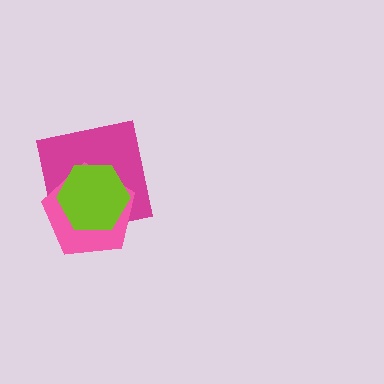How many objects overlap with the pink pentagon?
2 objects overlap with the pink pentagon.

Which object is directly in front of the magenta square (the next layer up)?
The pink pentagon is directly in front of the magenta square.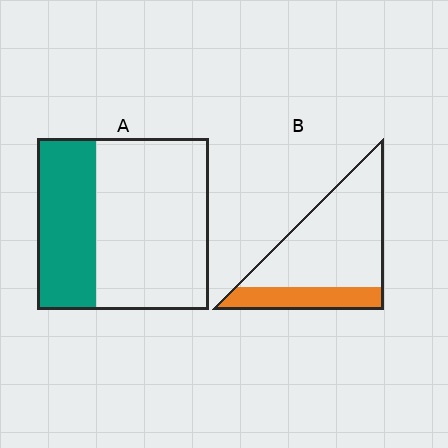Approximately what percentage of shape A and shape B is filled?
A is approximately 35% and B is approximately 25%.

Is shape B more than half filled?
No.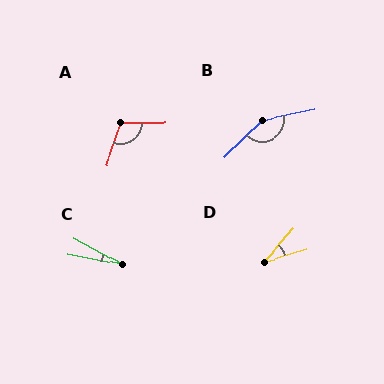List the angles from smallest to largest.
C (18°), D (32°), A (108°), B (147°).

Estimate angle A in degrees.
Approximately 108 degrees.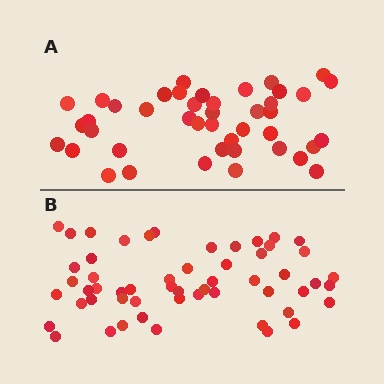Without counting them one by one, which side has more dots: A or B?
Region B (the bottom region) has more dots.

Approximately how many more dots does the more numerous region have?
Region B has roughly 12 or so more dots than region A.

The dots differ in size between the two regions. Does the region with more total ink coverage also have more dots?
No. Region A has more total ink coverage because its dots are larger, but region B actually contains more individual dots. Total area can be misleading — the number of items is what matters here.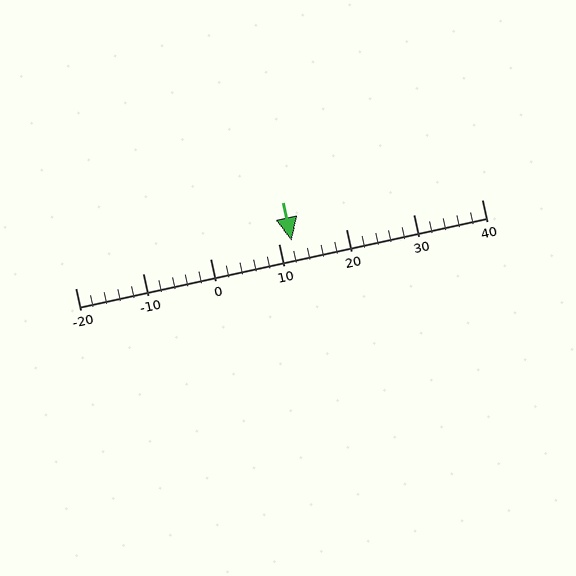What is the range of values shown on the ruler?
The ruler shows values from -20 to 40.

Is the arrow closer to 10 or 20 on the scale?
The arrow is closer to 10.